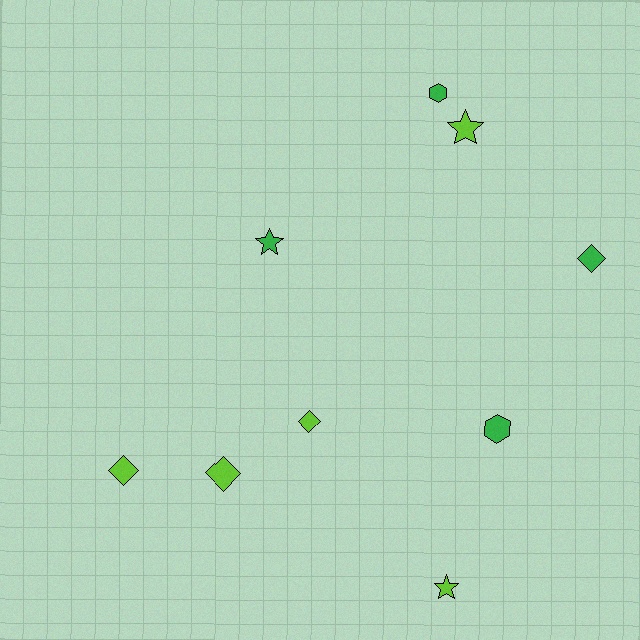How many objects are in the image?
There are 9 objects.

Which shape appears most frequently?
Diamond, with 4 objects.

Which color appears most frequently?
Lime, with 5 objects.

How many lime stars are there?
There are 2 lime stars.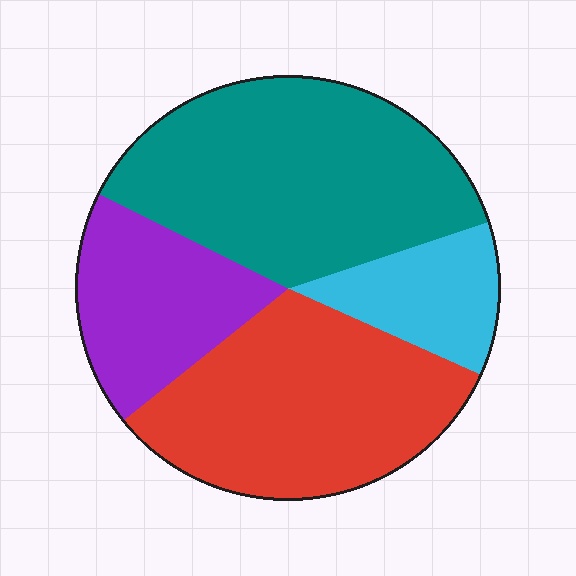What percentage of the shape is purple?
Purple takes up about one sixth (1/6) of the shape.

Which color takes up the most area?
Teal, at roughly 40%.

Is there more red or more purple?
Red.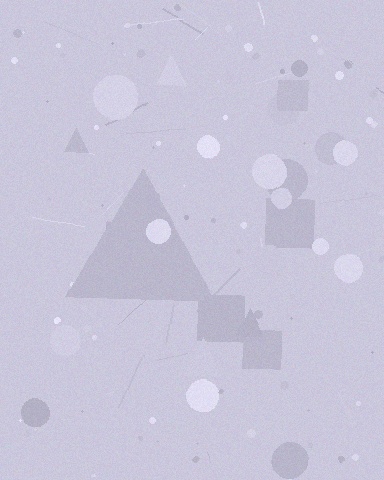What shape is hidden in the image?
A triangle is hidden in the image.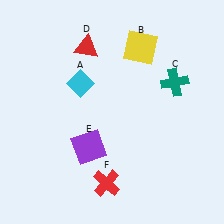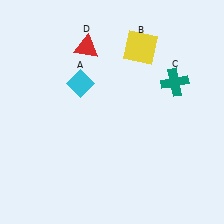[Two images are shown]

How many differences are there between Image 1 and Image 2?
There are 2 differences between the two images.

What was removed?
The red cross (F), the purple square (E) were removed in Image 2.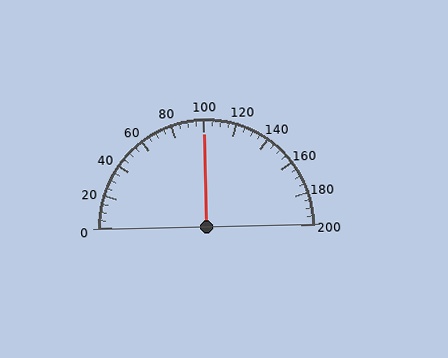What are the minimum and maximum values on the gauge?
The gauge ranges from 0 to 200.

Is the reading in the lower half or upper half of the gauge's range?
The reading is in the upper half of the range (0 to 200).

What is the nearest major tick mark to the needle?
The nearest major tick mark is 100.